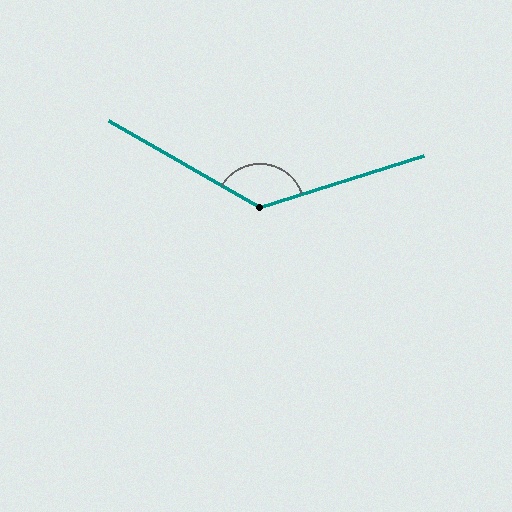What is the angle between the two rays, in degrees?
Approximately 133 degrees.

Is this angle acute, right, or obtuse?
It is obtuse.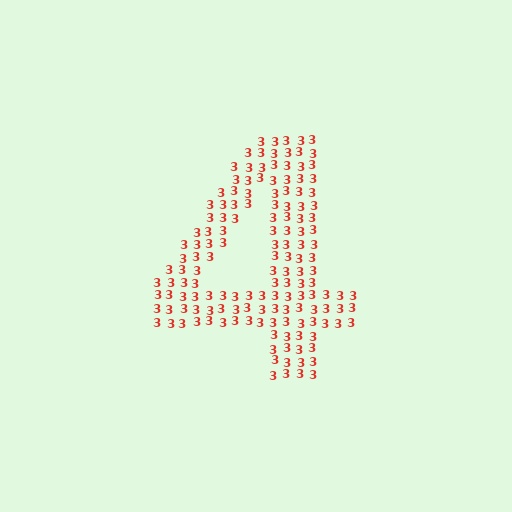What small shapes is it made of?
It is made of small digit 3's.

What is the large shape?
The large shape is the digit 4.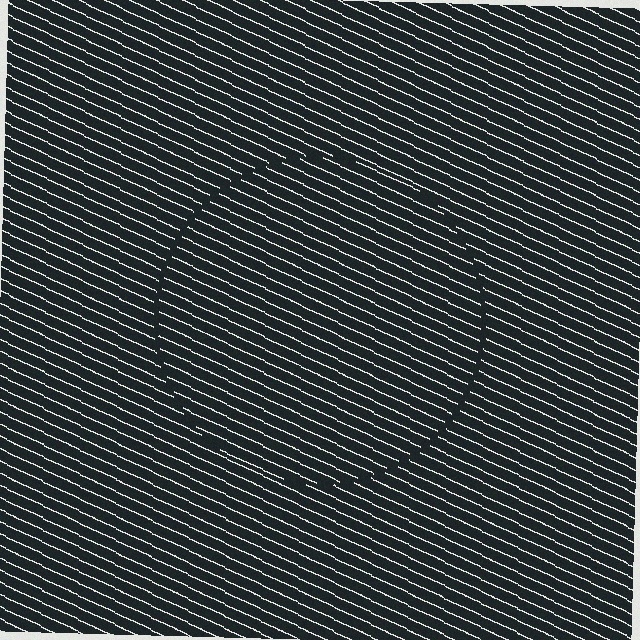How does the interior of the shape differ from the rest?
The interior of the shape contains the same grating, shifted by half a period — the contour is defined by the phase discontinuity where line-ends from the inner and outer gratings abut.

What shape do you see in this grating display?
An illusory circle. The interior of the shape contains the same grating, shifted by half a period — the contour is defined by the phase discontinuity where line-ends from the inner and outer gratings abut.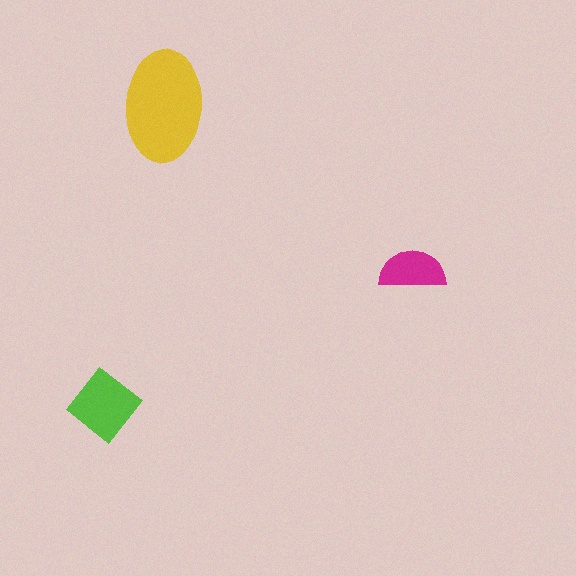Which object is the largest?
The yellow ellipse.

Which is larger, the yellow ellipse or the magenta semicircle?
The yellow ellipse.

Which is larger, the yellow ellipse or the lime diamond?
The yellow ellipse.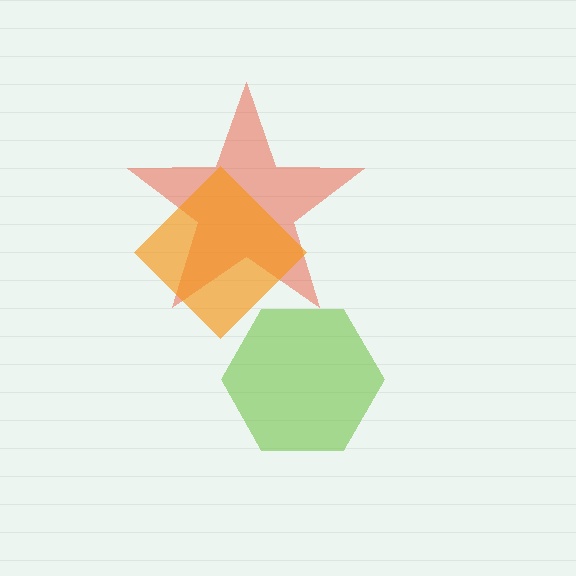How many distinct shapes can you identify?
There are 3 distinct shapes: a lime hexagon, a red star, an orange diamond.